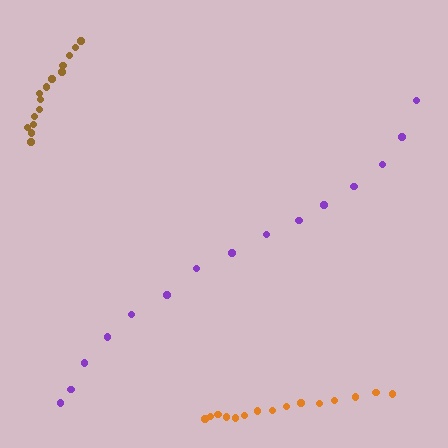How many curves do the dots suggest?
There are 3 distinct paths.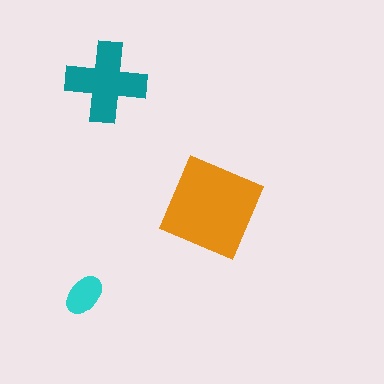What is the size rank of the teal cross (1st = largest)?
2nd.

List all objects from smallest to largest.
The cyan ellipse, the teal cross, the orange diamond.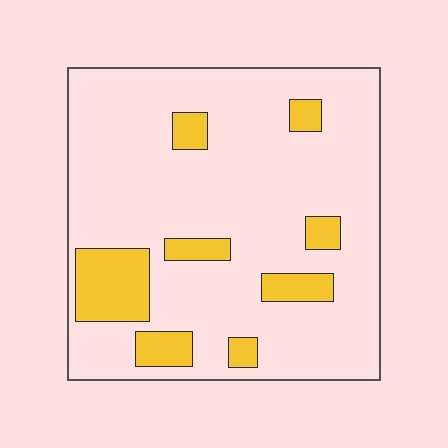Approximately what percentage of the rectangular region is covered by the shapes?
Approximately 15%.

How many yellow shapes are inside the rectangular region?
8.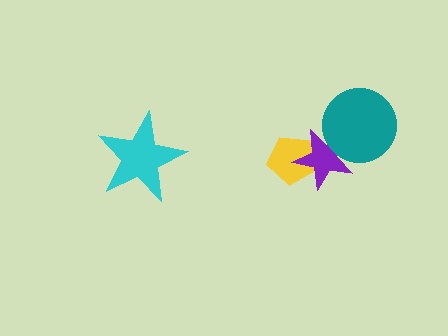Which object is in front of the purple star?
The teal circle is in front of the purple star.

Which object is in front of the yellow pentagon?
The purple star is in front of the yellow pentagon.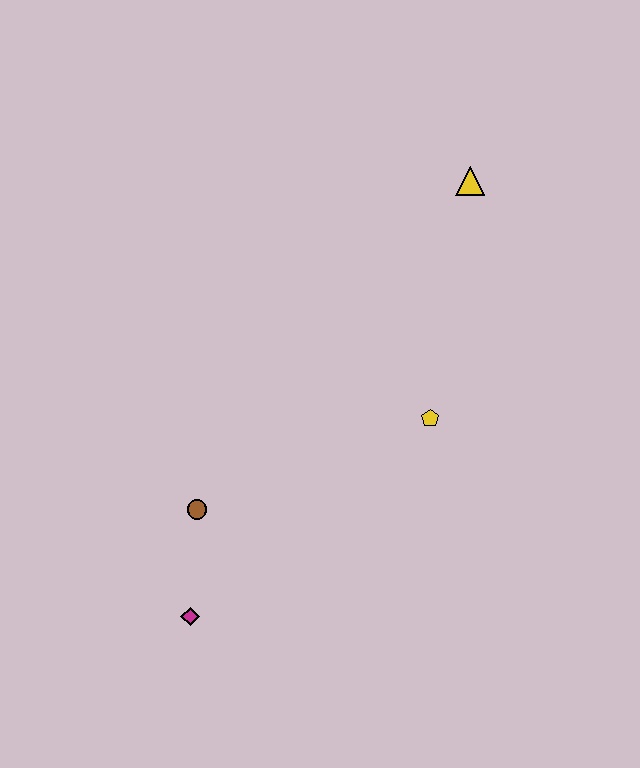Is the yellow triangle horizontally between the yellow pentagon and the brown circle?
No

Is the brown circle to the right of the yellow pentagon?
No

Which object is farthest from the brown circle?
The yellow triangle is farthest from the brown circle.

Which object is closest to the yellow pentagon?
The yellow triangle is closest to the yellow pentagon.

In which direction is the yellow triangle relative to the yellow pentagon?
The yellow triangle is above the yellow pentagon.